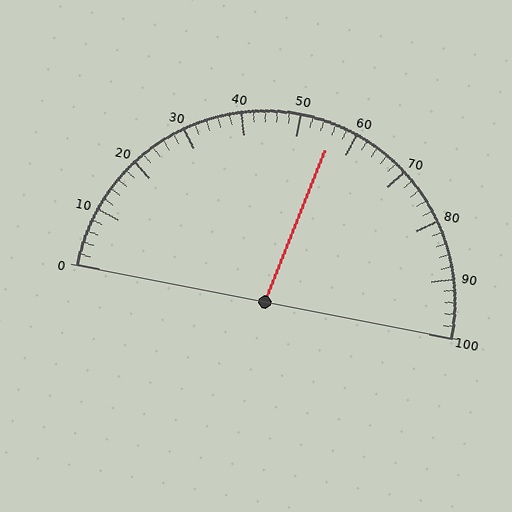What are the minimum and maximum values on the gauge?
The gauge ranges from 0 to 100.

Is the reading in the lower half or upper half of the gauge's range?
The reading is in the upper half of the range (0 to 100).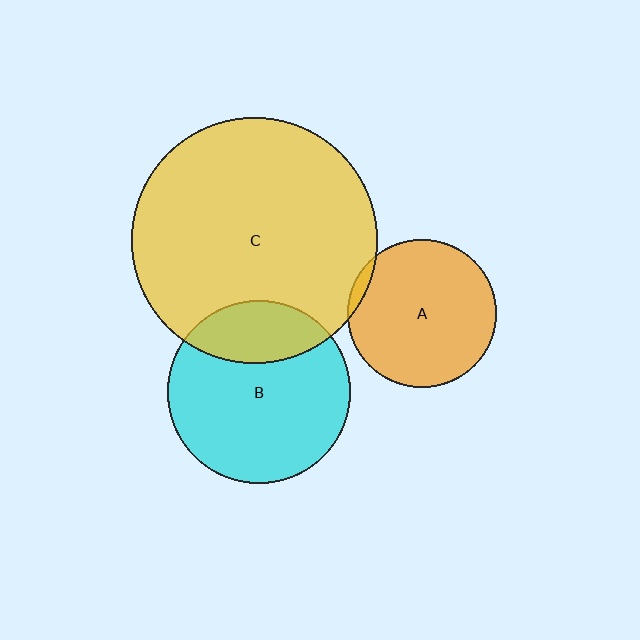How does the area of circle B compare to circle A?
Approximately 1.5 times.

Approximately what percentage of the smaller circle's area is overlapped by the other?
Approximately 5%.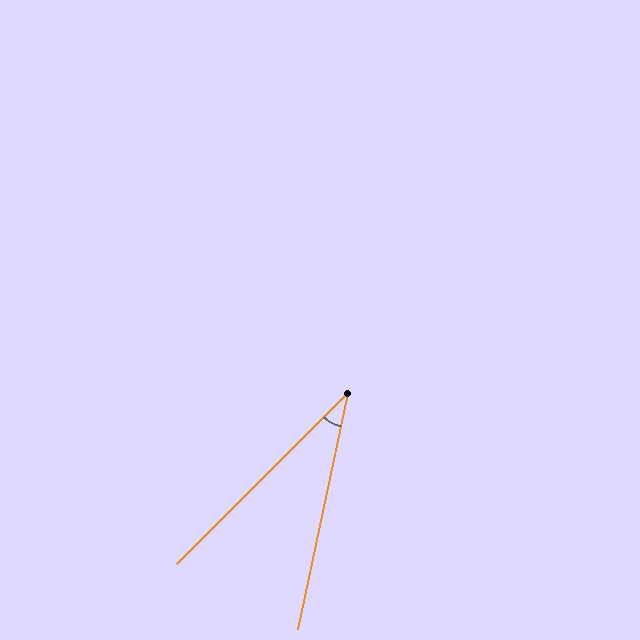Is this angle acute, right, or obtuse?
It is acute.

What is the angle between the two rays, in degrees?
Approximately 33 degrees.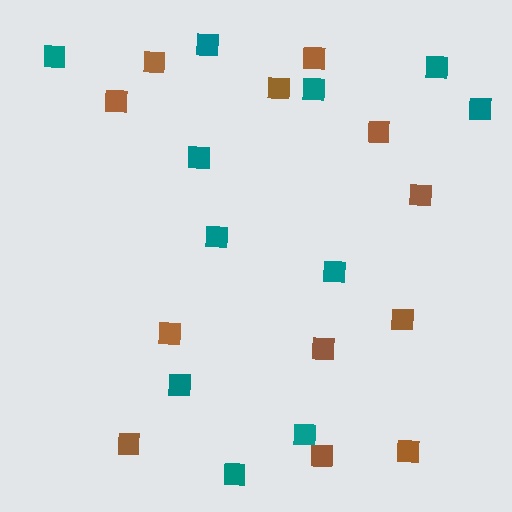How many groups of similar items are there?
There are 2 groups: one group of brown squares (12) and one group of teal squares (11).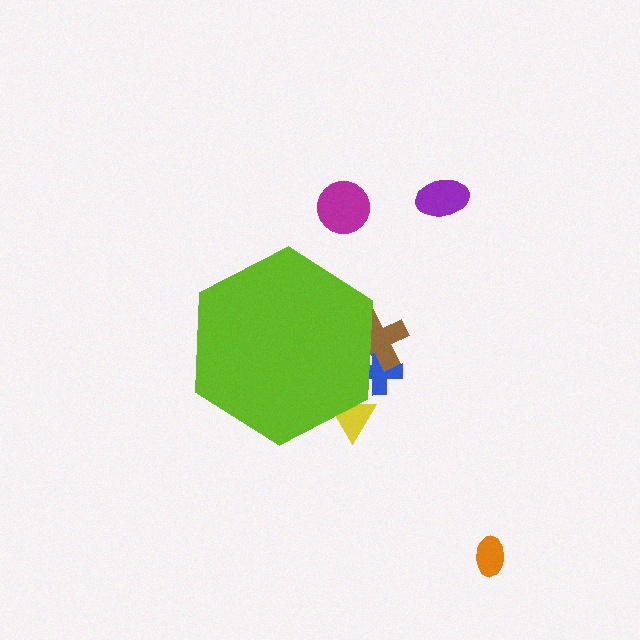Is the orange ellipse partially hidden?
No, the orange ellipse is fully visible.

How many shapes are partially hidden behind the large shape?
3 shapes are partially hidden.